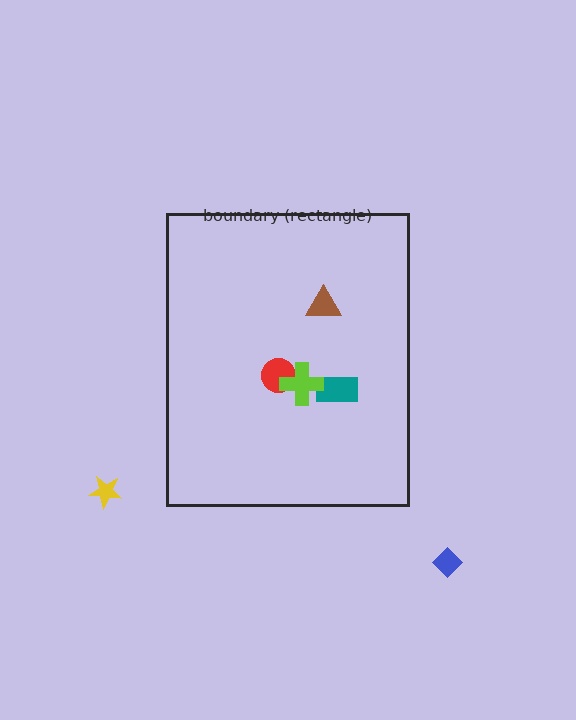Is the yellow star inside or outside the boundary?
Outside.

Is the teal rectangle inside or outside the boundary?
Inside.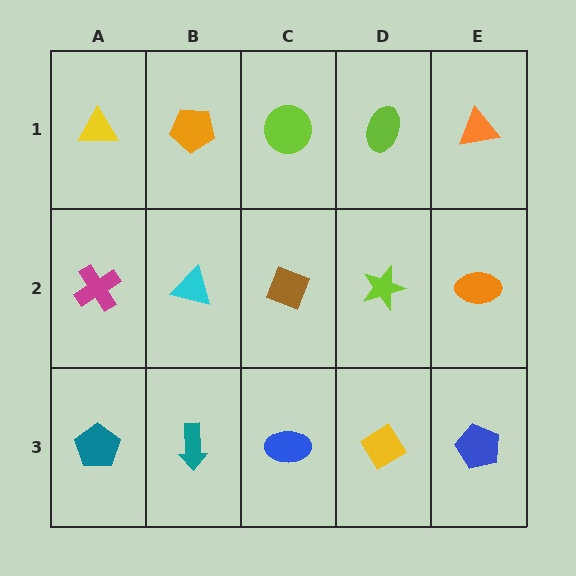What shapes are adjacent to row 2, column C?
A lime circle (row 1, column C), a blue ellipse (row 3, column C), a cyan triangle (row 2, column B), a lime star (row 2, column D).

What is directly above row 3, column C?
A brown diamond.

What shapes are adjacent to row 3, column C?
A brown diamond (row 2, column C), a teal arrow (row 3, column B), a yellow diamond (row 3, column D).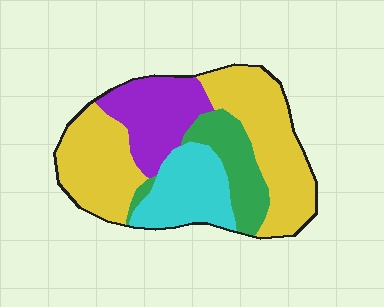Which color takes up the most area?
Yellow, at roughly 50%.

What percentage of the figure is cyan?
Cyan takes up about one sixth (1/6) of the figure.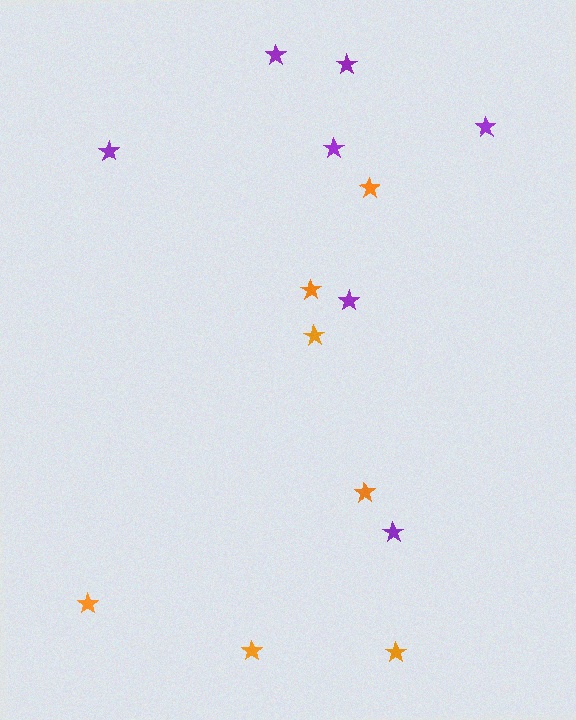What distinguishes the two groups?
There are 2 groups: one group of orange stars (7) and one group of purple stars (7).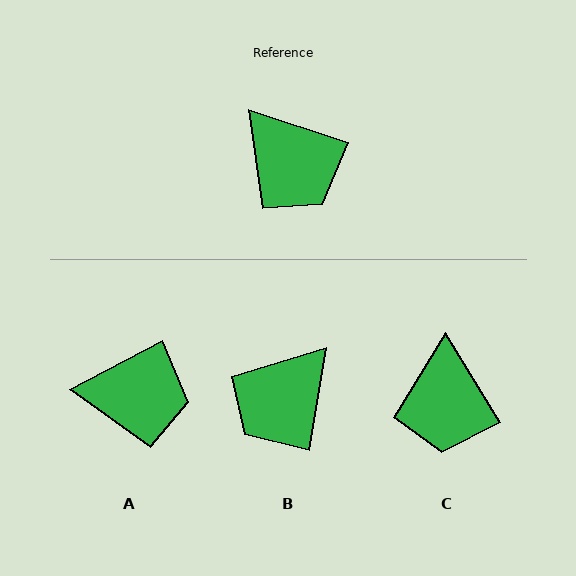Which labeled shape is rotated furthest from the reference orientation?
B, about 81 degrees away.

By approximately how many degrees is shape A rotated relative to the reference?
Approximately 46 degrees counter-clockwise.